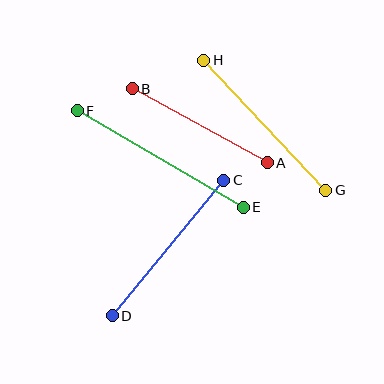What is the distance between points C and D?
The distance is approximately 175 pixels.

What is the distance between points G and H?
The distance is approximately 178 pixels.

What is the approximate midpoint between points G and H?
The midpoint is at approximately (265, 125) pixels.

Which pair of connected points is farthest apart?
Points E and F are farthest apart.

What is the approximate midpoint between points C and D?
The midpoint is at approximately (168, 248) pixels.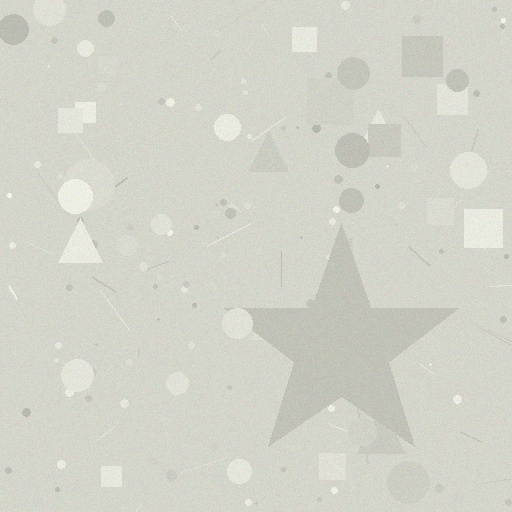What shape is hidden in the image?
A star is hidden in the image.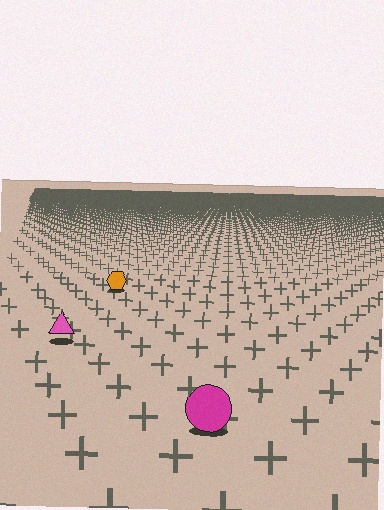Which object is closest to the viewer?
The magenta circle is closest. The texture marks near it are larger and more spread out.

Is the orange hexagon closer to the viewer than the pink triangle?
No. The pink triangle is closer — you can tell from the texture gradient: the ground texture is coarser near it.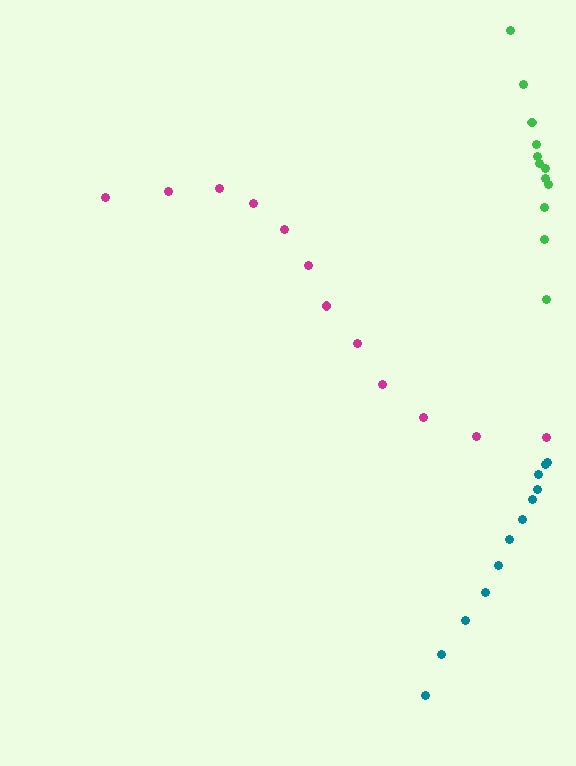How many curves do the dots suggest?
There are 3 distinct paths.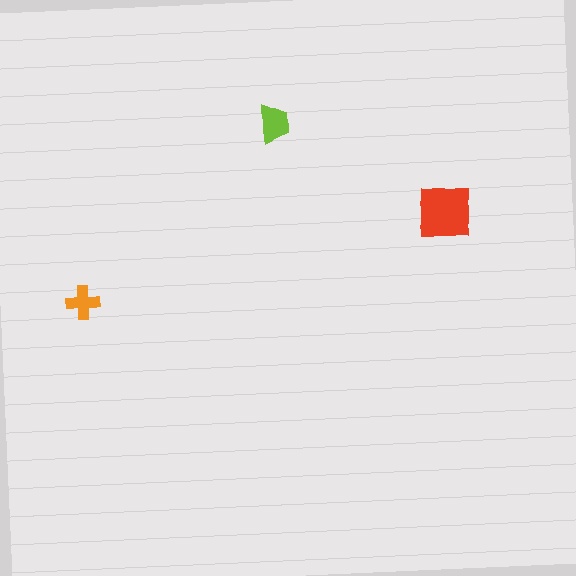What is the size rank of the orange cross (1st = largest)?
3rd.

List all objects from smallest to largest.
The orange cross, the lime trapezoid, the red square.